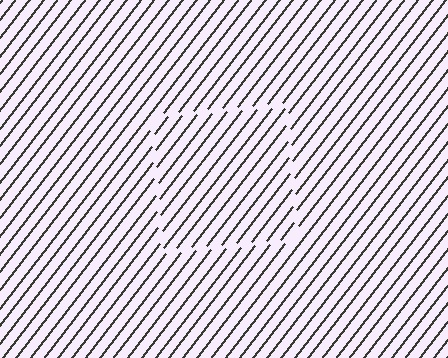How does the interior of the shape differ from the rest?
The interior of the shape contains the same grating, shifted by half a period — the contour is defined by the phase discontinuity where line-ends from the inner and outer gratings abut.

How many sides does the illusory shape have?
4 sides — the line-ends trace a square.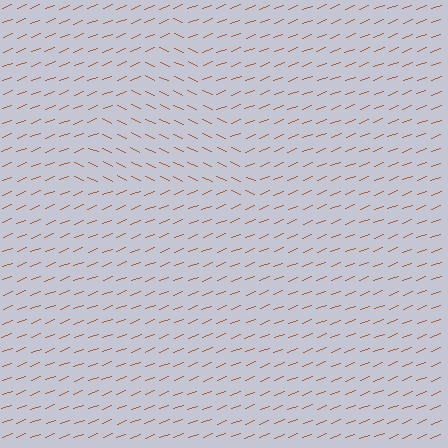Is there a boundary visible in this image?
Yes, there is a texture boundary formed by a change in line orientation.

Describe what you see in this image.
The image is filled with small brown line segments. A triangle region in the image has lines oriented differently from the surrounding lines, creating a visible texture boundary.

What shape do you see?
I see a triangle.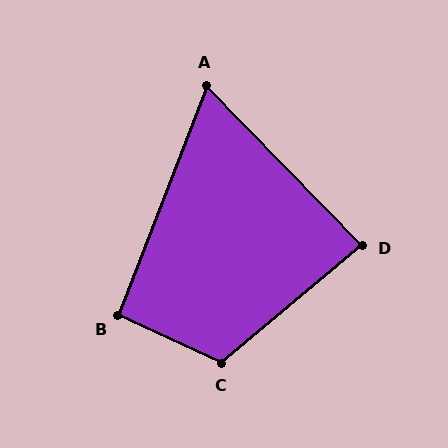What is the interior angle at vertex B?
Approximately 94 degrees (approximately right).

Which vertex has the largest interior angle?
C, at approximately 115 degrees.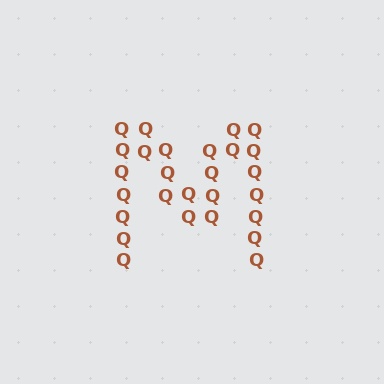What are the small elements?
The small elements are letter Q's.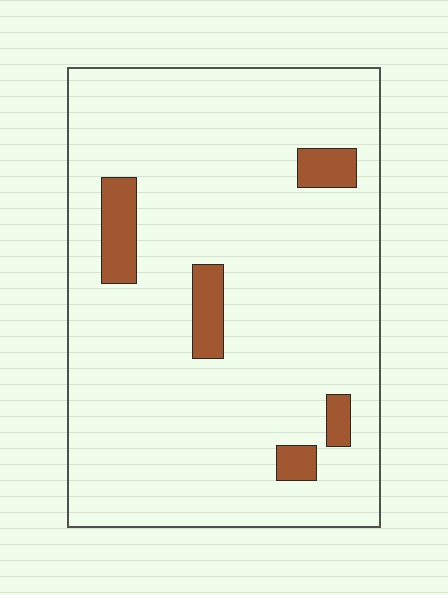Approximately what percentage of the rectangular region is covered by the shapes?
Approximately 10%.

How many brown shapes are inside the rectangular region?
5.